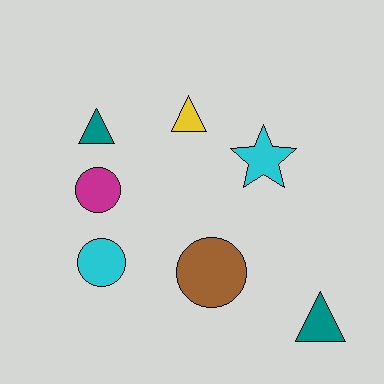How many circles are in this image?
There are 3 circles.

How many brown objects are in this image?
There is 1 brown object.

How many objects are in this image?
There are 7 objects.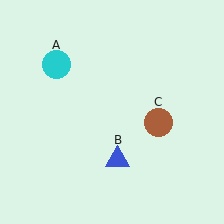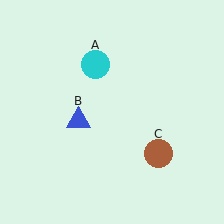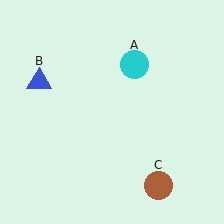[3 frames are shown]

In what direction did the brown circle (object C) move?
The brown circle (object C) moved down.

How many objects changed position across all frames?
3 objects changed position: cyan circle (object A), blue triangle (object B), brown circle (object C).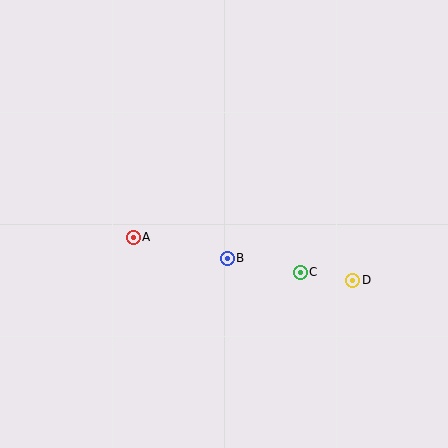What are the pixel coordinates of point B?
Point B is at (227, 258).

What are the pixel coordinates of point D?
Point D is at (353, 280).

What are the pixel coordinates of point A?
Point A is at (133, 237).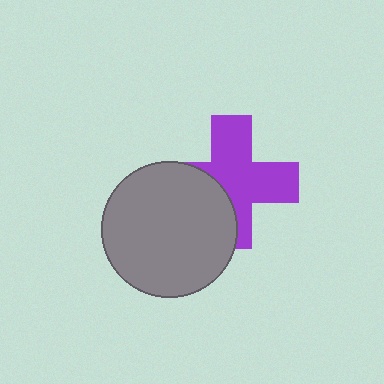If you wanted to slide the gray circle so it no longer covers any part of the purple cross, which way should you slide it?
Slide it toward the lower-left — that is the most direct way to separate the two shapes.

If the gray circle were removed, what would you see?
You would see the complete purple cross.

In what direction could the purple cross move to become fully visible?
The purple cross could move toward the upper-right. That would shift it out from behind the gray circle entirely.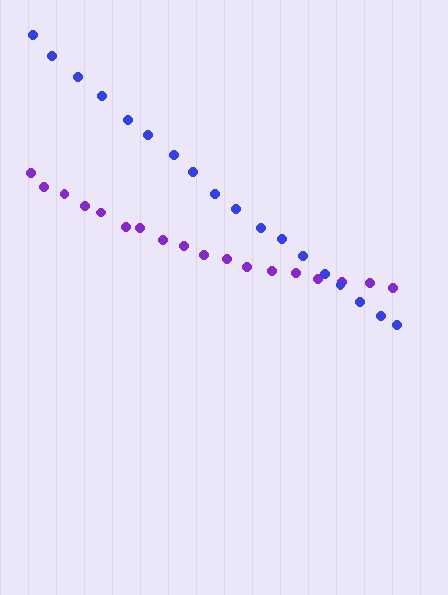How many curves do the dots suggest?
There are 2 distinct paths.